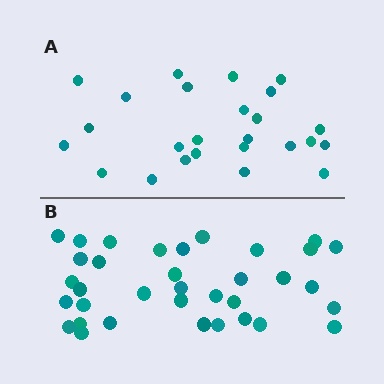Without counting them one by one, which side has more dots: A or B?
Region B (the bottom region) has more dots.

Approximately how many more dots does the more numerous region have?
Region B has roughly 10 or so more dots than region A.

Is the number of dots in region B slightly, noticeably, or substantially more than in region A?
Region B has noticeably more, but not dramatically so. The ratio is roughly 1.4 to 1.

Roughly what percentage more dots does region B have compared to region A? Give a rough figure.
About 40% more.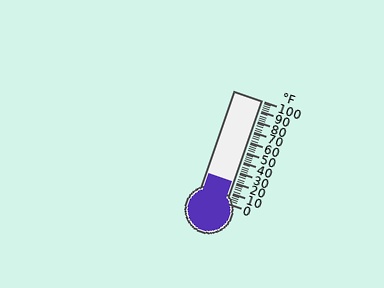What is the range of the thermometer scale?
The thermometer scale ranges from 0°F to 100°F.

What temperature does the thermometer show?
The thermometer shows approximately 20°F.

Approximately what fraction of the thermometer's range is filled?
The thermometer is filled to approximately 20% of its range.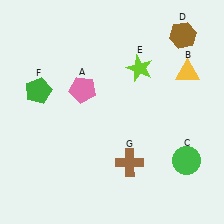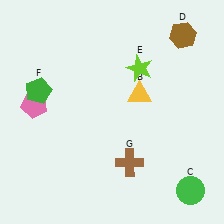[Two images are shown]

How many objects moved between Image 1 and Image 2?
3 objects moved between the two images.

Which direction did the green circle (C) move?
The green circle (C) moved down.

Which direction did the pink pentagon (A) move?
The pink pentagon (A) moved left.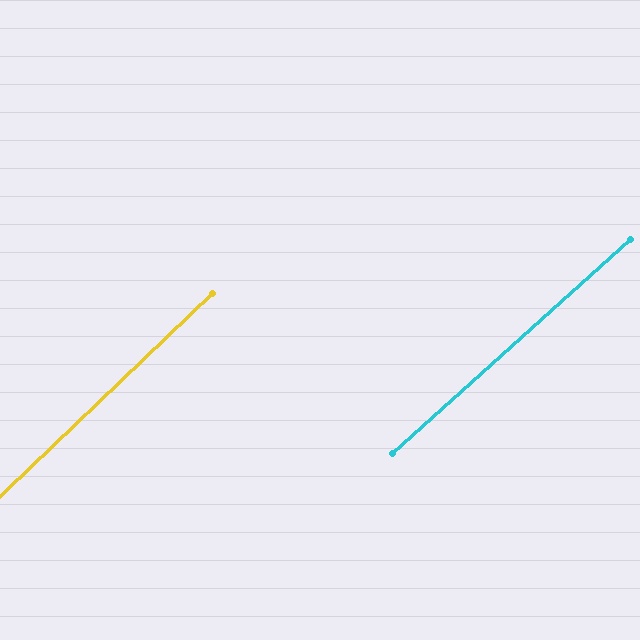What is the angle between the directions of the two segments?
Approximately 2 degrees.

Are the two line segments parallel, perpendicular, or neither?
Parallel — their directions differ by only 1.6°.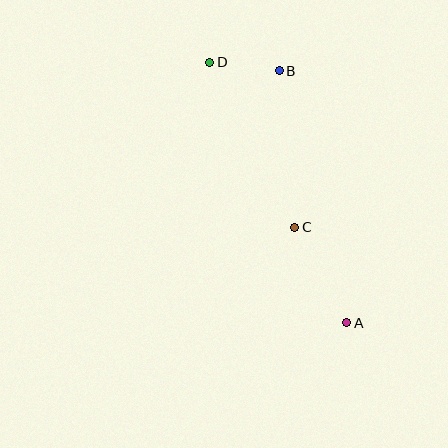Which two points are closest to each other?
Points B and D are closest to each other.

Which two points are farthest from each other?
Points A and D are farthest from each other.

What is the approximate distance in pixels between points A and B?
The distance between A and B is approximately 261 pixels.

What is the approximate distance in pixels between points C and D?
The distance between C and D is approximately 186 pixels.